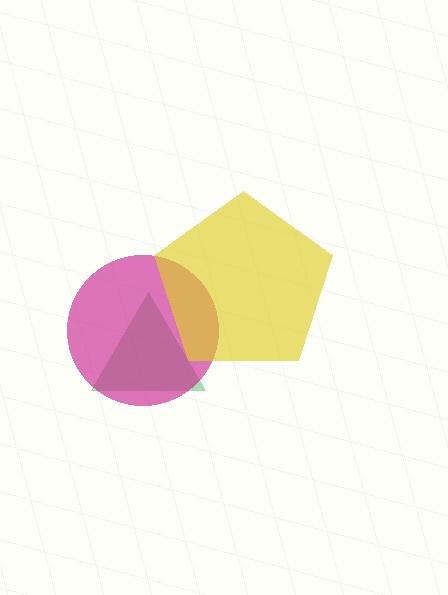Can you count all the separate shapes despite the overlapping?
Yes, there are 3 separate shapes.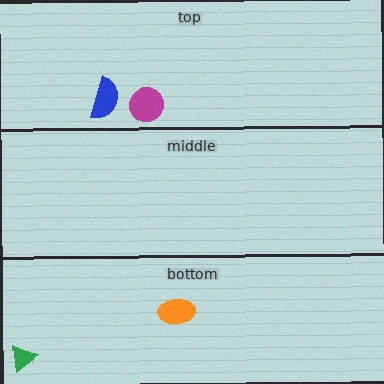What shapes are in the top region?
The magenta circle, the blue semicircle.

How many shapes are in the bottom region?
2.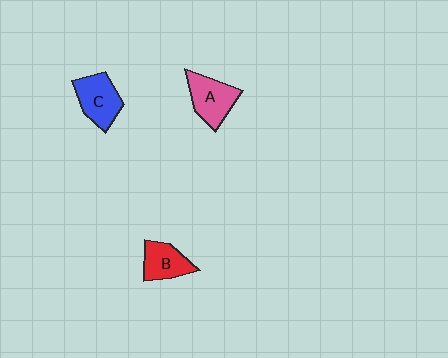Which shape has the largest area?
Shape A (pink).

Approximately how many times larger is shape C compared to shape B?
Approximately 1.2 times.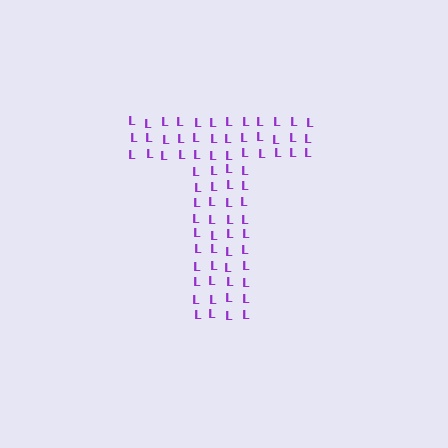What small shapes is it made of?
It is made of small letter L's.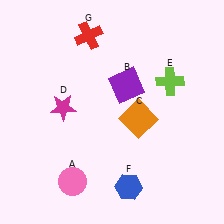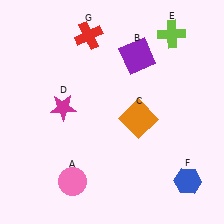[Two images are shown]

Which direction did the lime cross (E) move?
The lime cross (E) moved up.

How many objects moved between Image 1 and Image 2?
3 objects moved between the two images.